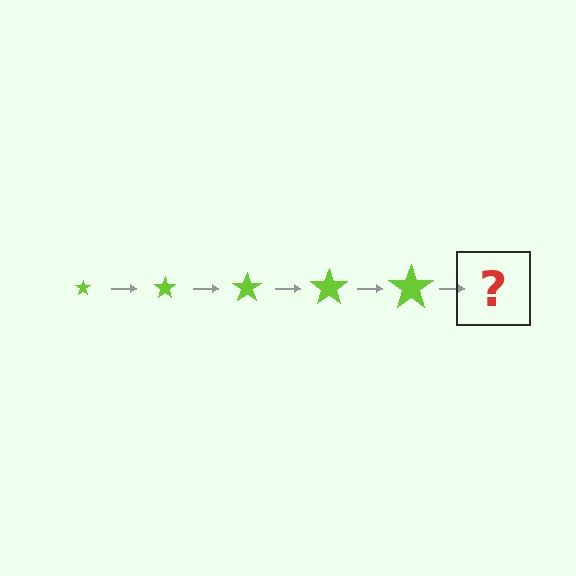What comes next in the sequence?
The next element should be a lime star, larger than the previous one.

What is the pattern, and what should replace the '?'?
The pattern is that the star gets progressively larger each step. The '?' should be a lime star, larger than the previous one.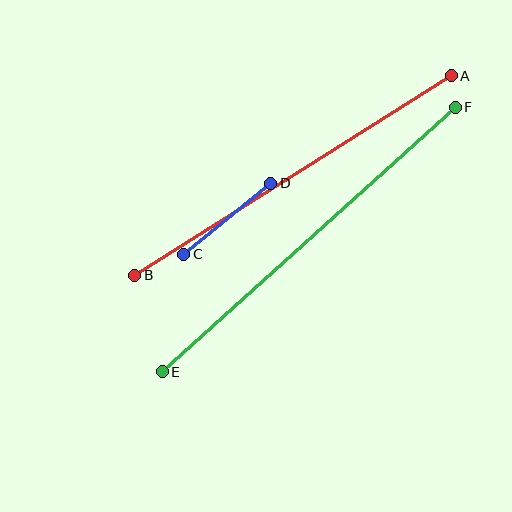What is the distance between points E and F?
The distance is approximately 395 pixels.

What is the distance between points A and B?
The distance is approximately 374 pixels.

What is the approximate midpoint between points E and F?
The midpoint is at approximately (309, 239) pixels.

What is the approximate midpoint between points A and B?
The midpoint is at approximately (293, 176) pixels.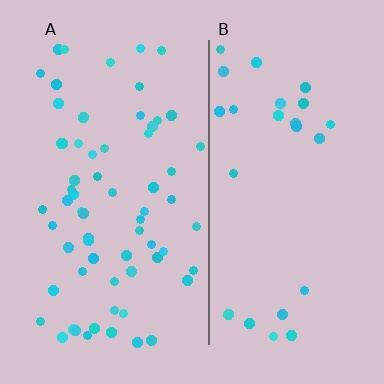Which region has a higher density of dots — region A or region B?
A (the left).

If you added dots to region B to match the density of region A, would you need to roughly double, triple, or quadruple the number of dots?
Approximately triple.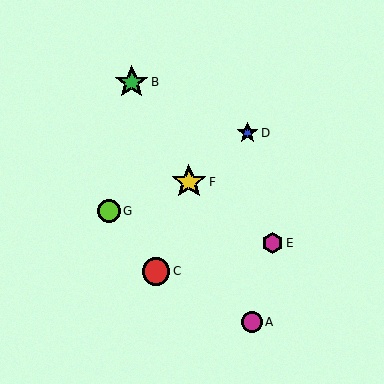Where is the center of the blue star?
The center of the blue star is at (247, 133).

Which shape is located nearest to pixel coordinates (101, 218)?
The lime circle (labeled G) at (109, 211) is nearest to that location.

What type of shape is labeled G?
Shape G is a lime circle.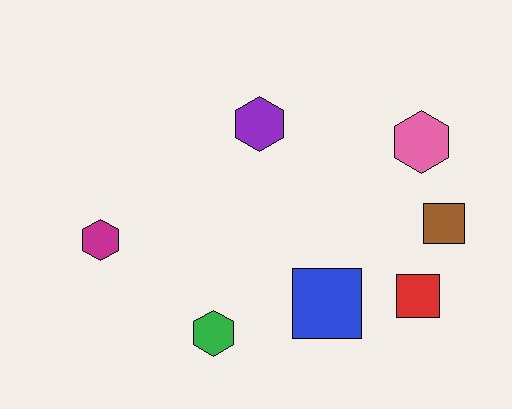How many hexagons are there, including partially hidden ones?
There are 4 hexagons.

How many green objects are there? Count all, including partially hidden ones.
There is 1 green object.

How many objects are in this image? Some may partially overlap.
There are 7 objects.